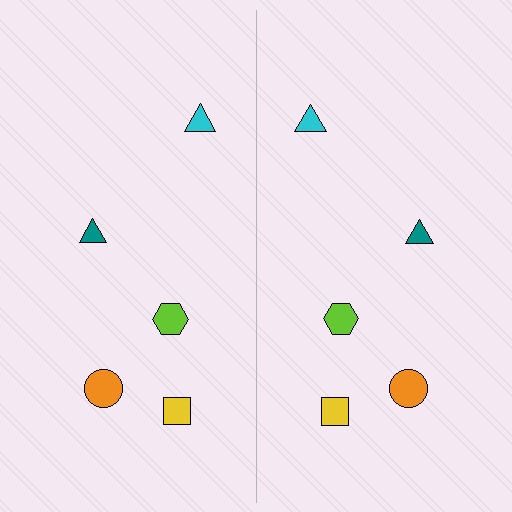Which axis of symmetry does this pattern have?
The pattern has a vertical axis of symmetry running through the center of the image.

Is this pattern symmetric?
Yes, this pattern has bilateral (reflection) symmetry.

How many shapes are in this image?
There are 10 shapes in this image.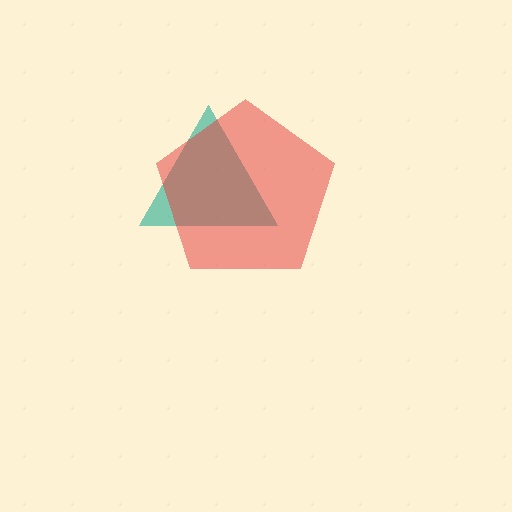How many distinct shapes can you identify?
There are 2 distinct shapes: a teal triangle, a red pentagon.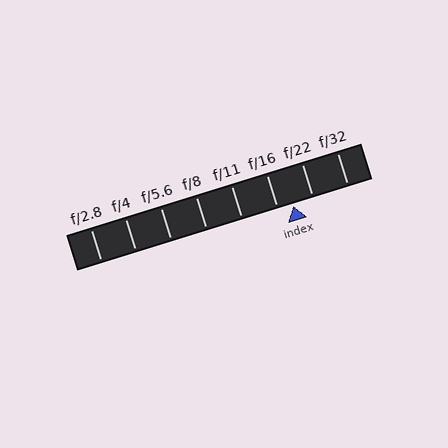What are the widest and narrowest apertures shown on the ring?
The widest aperture shown is f/2.8 and the narrowest is f/32.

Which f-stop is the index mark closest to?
The index mark is closest to f/16.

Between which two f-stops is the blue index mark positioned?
The index mark is between f/16 and f/22.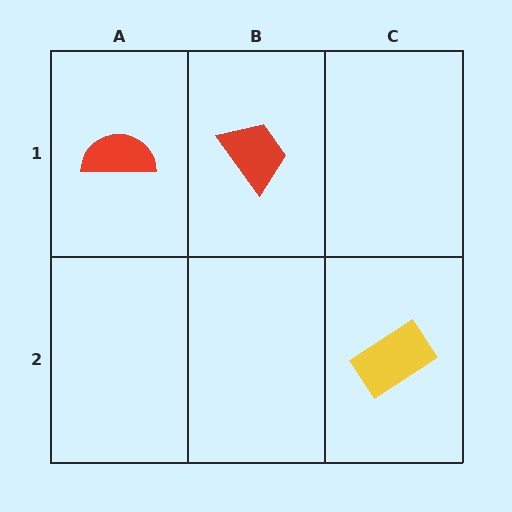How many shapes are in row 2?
1 shape.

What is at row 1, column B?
A red trapezoid.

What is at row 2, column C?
A yellow rectangle.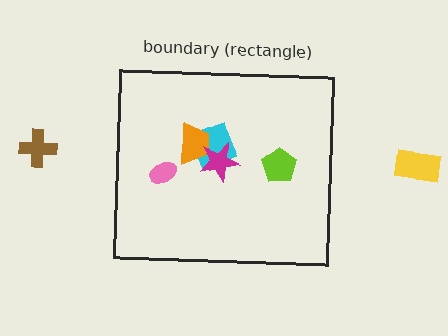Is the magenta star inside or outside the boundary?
Inside.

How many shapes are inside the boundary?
5 inside, 2 outside.